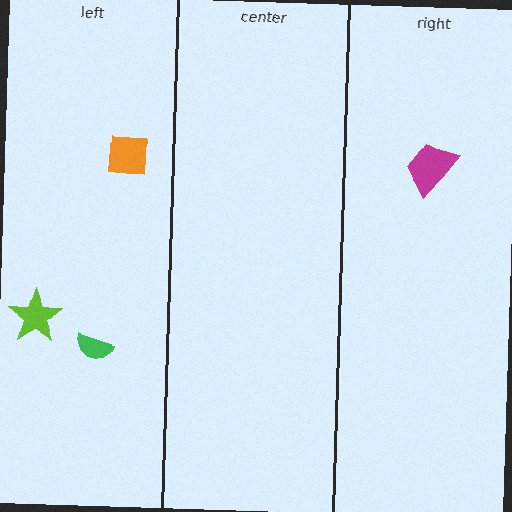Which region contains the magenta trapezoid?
The right region.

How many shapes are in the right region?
1.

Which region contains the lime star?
The left region.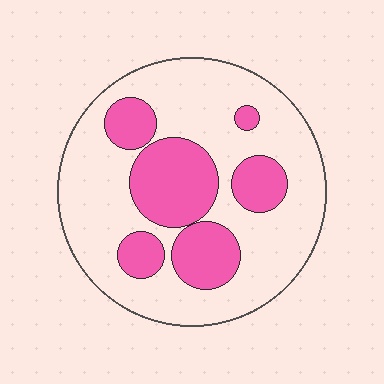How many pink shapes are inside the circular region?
6.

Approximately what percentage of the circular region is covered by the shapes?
Approximately 30%.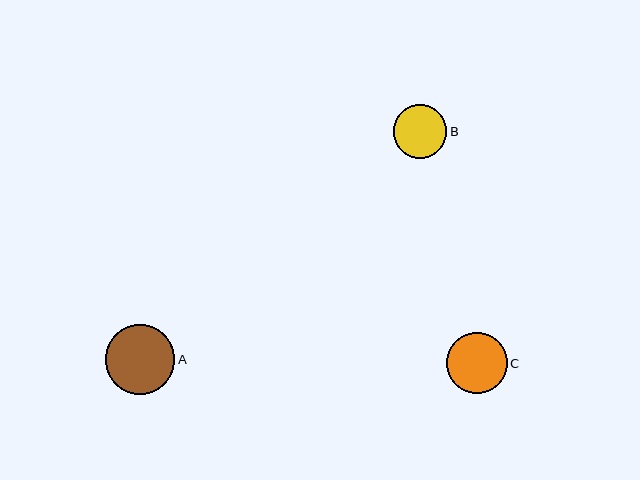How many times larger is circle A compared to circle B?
Circle A is approximately 1.3 times the size of circle B.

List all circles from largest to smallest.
From largest to smallest: A, C, B.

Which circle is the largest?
Circle A is the largest with a size of approximately 70 pixels.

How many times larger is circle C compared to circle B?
Circle C is approximately 1.1 times the size of circle B.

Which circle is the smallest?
Circle B is the smallest with a size of approximately 54 pixels.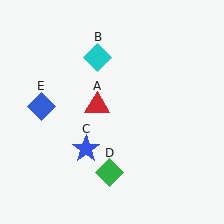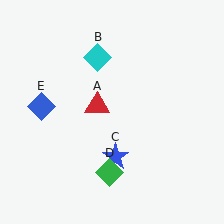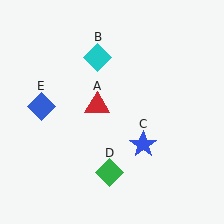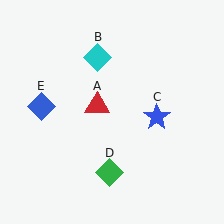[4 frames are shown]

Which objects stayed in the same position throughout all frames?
Red triangle (object A) and cyan diamond (object B) and green diamond (object D) and blue diamond (object E) remained stationary.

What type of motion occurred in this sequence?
The blue star (object C) rotated counterclockwise around the center of the scene.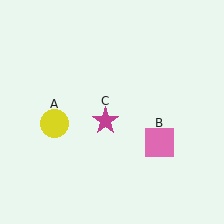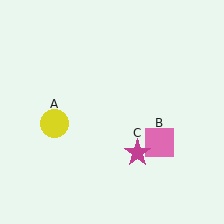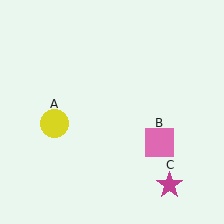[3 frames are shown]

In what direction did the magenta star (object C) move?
The magenta star (object C) moved down and to the right.